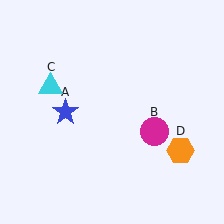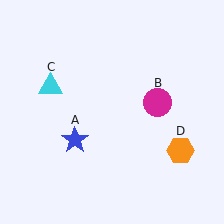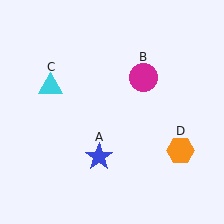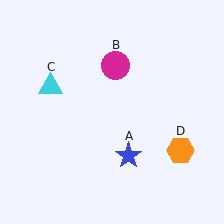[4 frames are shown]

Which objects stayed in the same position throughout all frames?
Cyan triangle (object C) and orange hexagon (object D) remained stationary.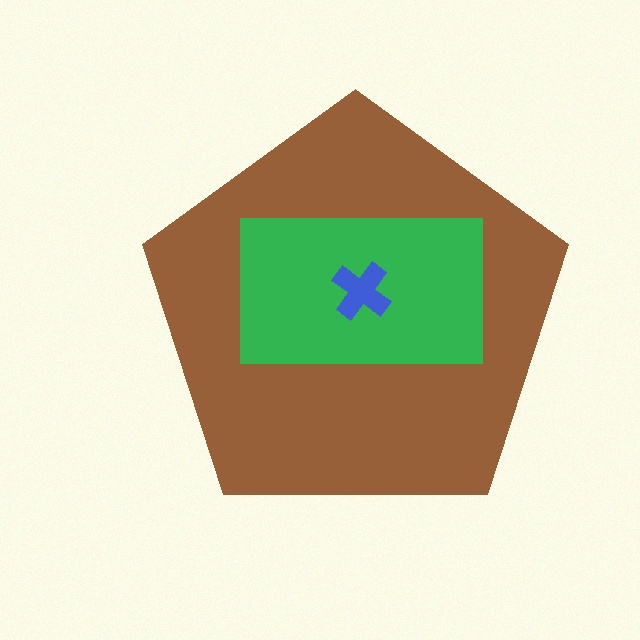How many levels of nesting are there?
3.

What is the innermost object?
The blue cross.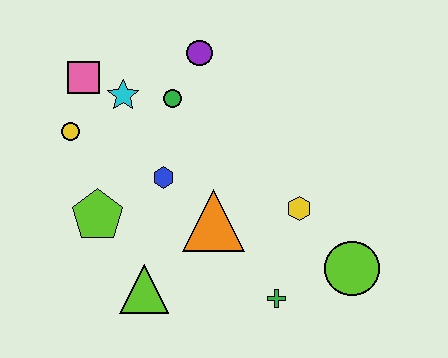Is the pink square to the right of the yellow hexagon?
No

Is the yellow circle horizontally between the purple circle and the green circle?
No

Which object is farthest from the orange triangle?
The pink square is farthest from the orange triangle.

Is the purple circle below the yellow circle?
No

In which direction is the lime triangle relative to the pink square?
The lime triangle is below the pink square.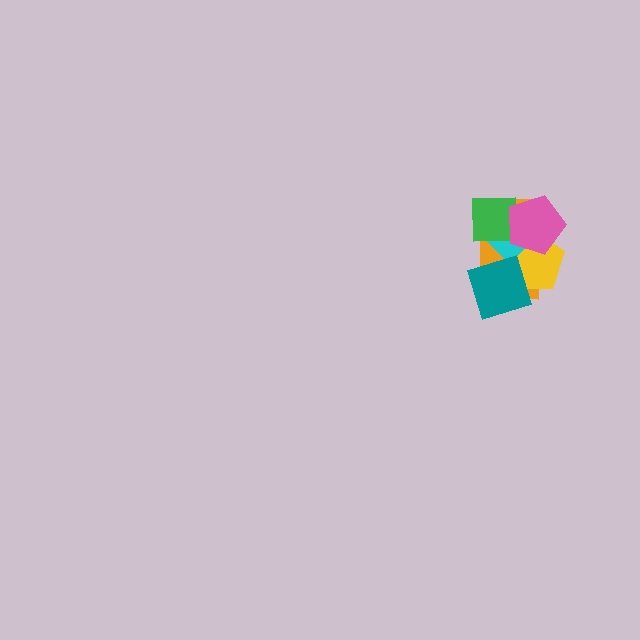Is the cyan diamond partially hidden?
Yes, it is partially covered by another shape.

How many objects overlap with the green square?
3 objects overlap with the green square.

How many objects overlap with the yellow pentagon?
4 objects overlap with the yellow pentagon.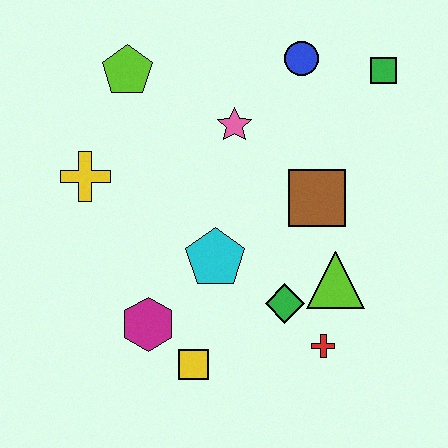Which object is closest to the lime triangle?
The green diamond is closest to the lime triangle.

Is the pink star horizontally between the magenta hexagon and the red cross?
Yes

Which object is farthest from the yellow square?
The green square is farthest from the yellow square.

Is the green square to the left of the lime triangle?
No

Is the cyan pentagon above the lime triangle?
Yes